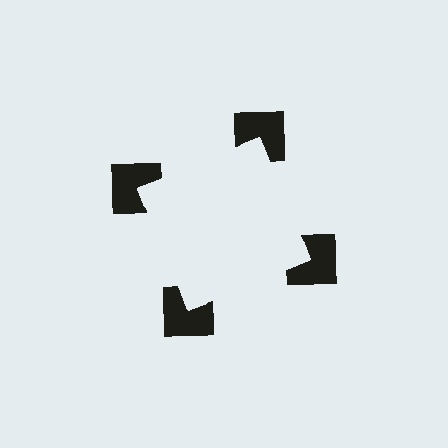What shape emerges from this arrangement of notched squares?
An illusory square — its edges are inferred from the aligned wedge cuts in the notched squares, not physically drawn.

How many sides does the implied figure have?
4 sides.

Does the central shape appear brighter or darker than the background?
It typically appears slightly brighter than the background, even though no actual brightness change is drawn.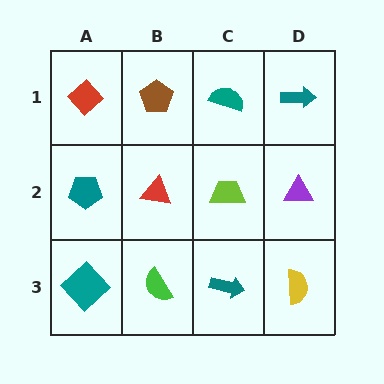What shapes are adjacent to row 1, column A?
A teal pentagon (row 2, column A), a brown pentagon (row 1, column B).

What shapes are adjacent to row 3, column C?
A lime trapezoid (row 2, column C), a green semicircle (row 3, column B), a yellow semicircle (row 3, column D).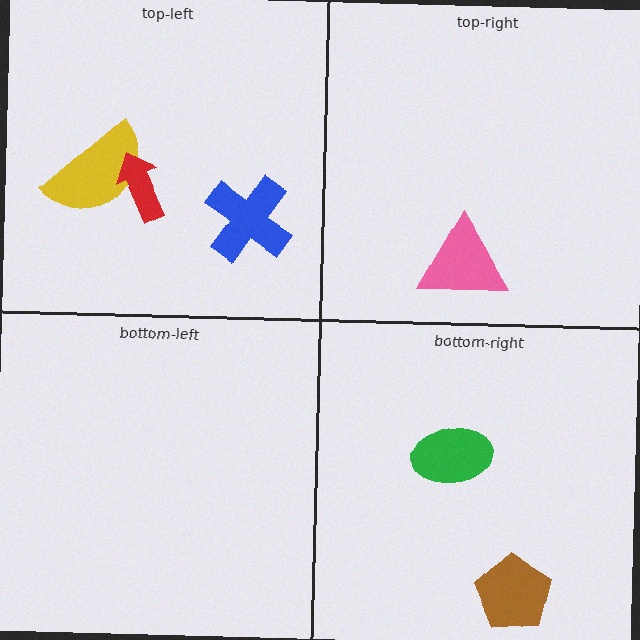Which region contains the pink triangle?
The top-right region.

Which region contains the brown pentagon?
The bottom-right region.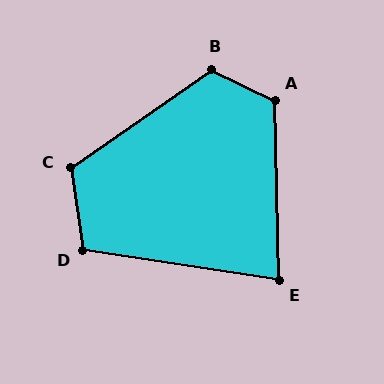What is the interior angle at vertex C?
Approximately 116 degrees (obtuse).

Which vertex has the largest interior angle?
B, at approximately 119 degrees.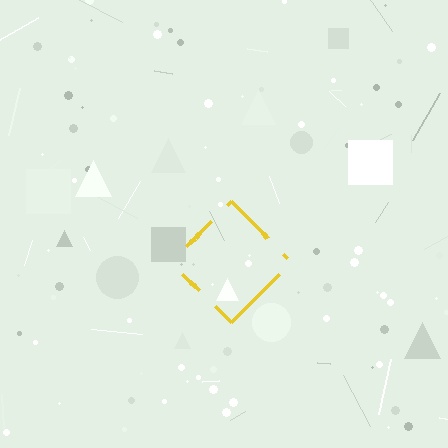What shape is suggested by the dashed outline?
The dashed outline suggests a diamond.